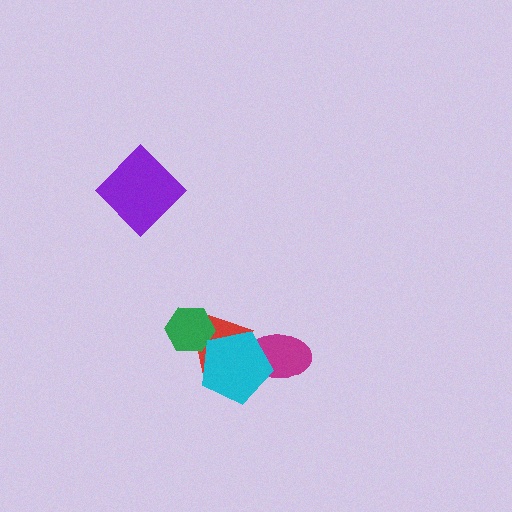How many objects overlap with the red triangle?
2 objects overlap with the red triangle.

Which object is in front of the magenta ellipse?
The cyan pentagon is in front of the magenta ellipse.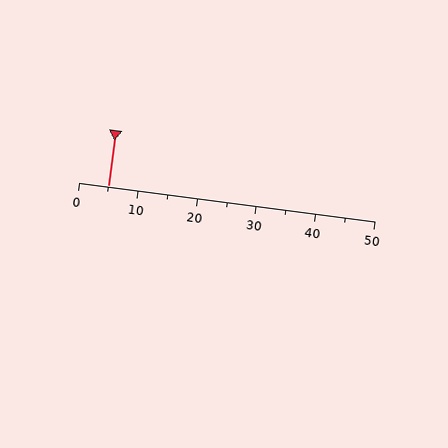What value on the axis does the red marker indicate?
The marker indicates approximately 5.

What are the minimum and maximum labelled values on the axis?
The axis runs from 0 to 50.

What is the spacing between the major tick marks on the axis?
The major ticks are spaced 10 apart.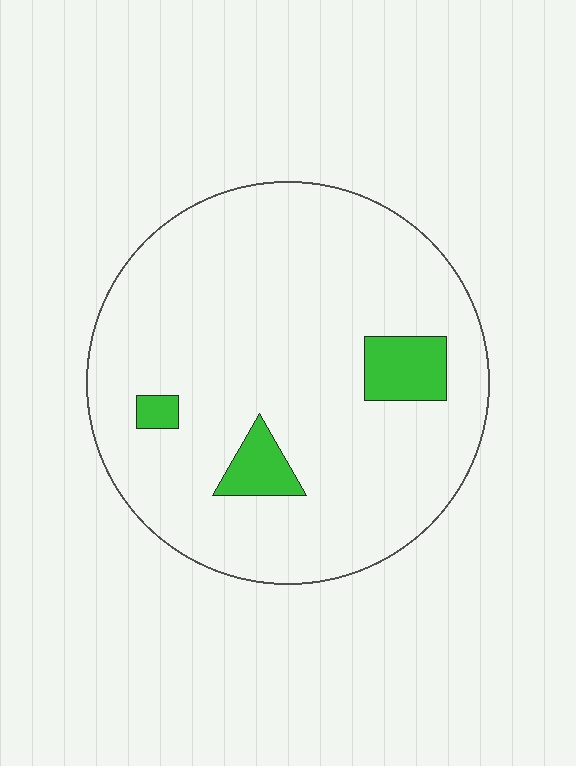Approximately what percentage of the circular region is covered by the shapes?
Approximately 10%.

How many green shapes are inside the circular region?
3.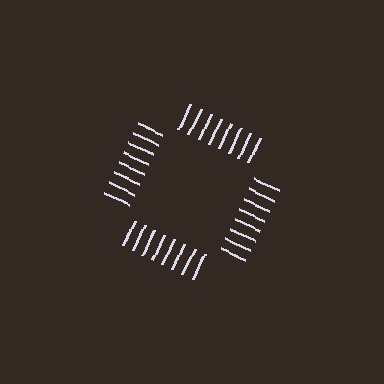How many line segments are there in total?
32 — 8 along each of the 4 edges.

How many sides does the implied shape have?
4 sides — the line-ends trace a square.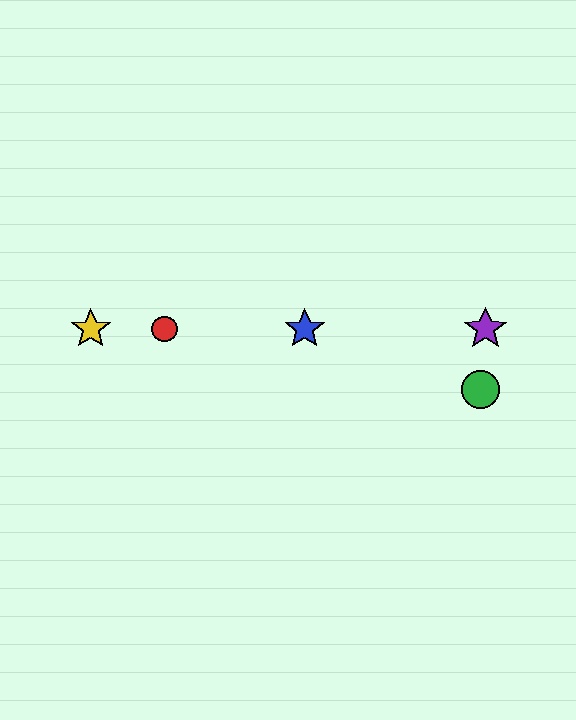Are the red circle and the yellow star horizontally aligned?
Yes, both are at y≈329.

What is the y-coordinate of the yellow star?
The yellow star is at y≈329.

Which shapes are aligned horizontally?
The red circle, the blue star, the yellow star, the purple star are aligned horizontally.